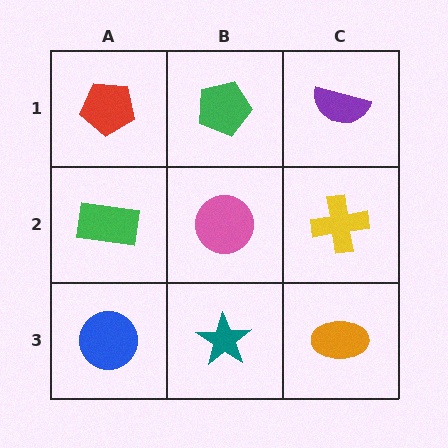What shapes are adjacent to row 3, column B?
A pink circle (row 2, column B), a blue circle (row 3, column A), an orange ellipse (row 3, column C).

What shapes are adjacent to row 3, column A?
A green rectangle (row 2, column A), a teal star (row 3, column B).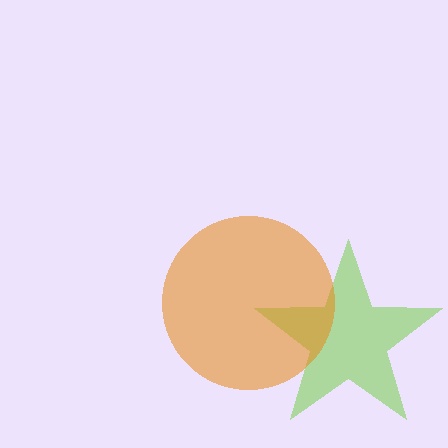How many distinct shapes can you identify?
There are 2 distinct shapes: a lime star, an orange circle.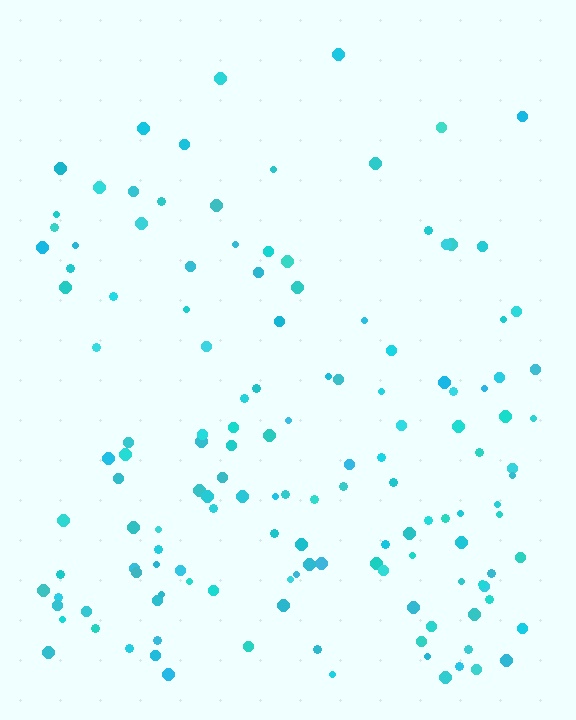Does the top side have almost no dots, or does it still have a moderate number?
Still a moderate number, just noticeably fewer than the bottom.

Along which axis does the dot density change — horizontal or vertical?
Vertical.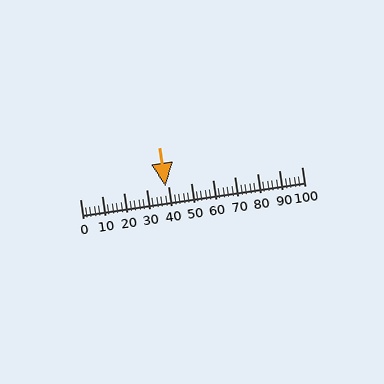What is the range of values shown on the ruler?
The ruler shows values from 0 to 100.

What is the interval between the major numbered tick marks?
The major tick marks are spaced 10 units apart.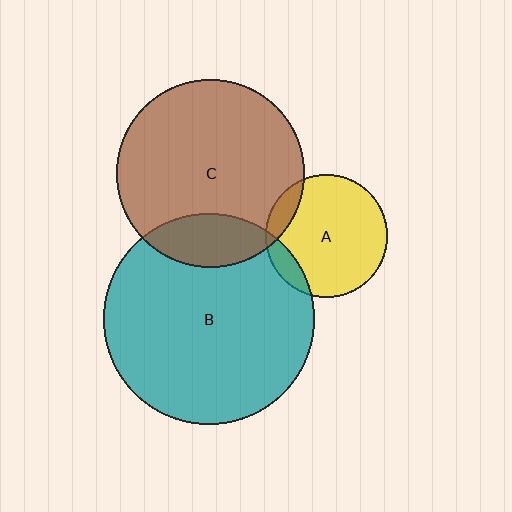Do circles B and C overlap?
Yes.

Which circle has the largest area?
Circle B (teal).